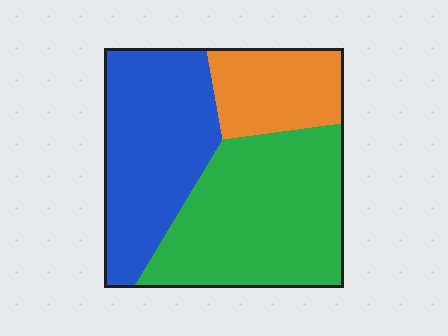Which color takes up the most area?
Green, at roughly 45%.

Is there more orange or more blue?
Blue.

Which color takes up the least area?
Orange, at roughly 20%.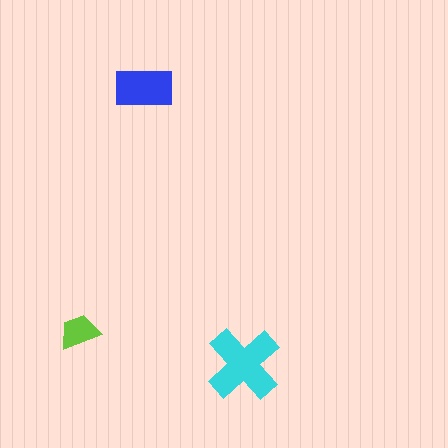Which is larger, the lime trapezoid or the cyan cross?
The cyan cross.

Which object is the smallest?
The lime trapezoid.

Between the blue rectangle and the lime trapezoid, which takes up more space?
The blue rectangle.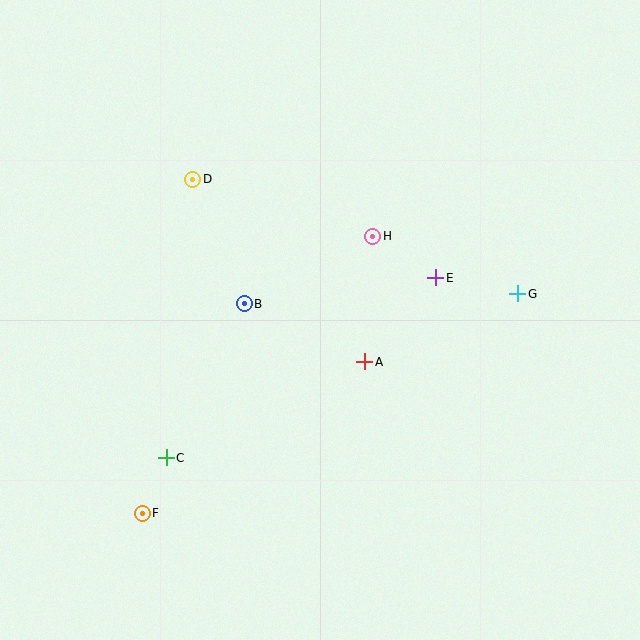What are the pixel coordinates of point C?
Point C is at (166, 458).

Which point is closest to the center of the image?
Point A at (365, 362) is closest to the center.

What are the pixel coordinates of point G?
Point G is at (518, 294).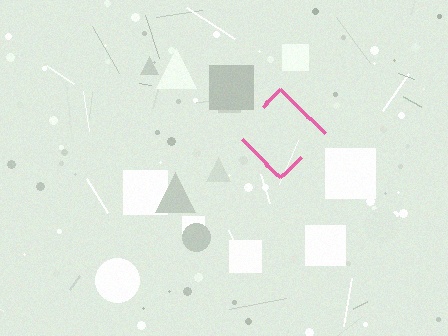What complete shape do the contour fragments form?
The contour fragments form a diamond.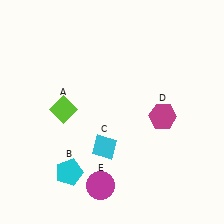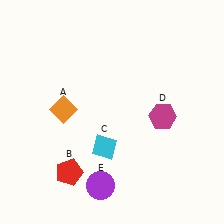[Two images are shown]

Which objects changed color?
A changed from lime to orange. B changed from cyan to red. E changed from magenta to purple.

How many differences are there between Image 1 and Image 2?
There are 3 differences between the two images.